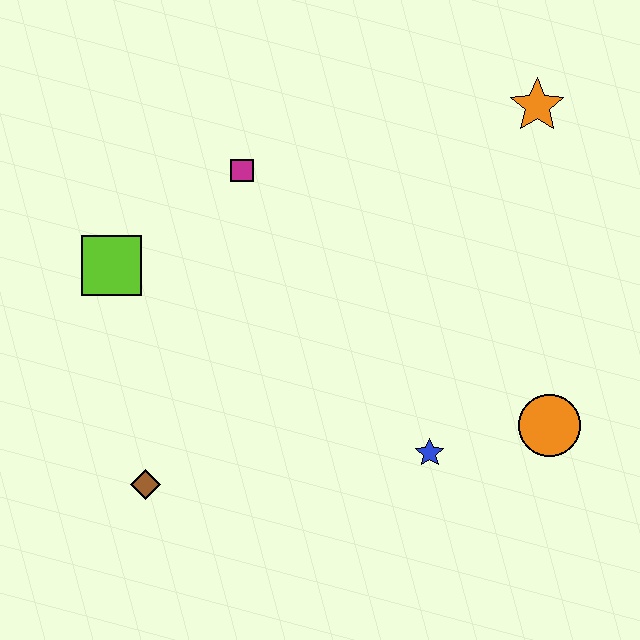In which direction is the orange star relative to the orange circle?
The orange star is above the orange circle.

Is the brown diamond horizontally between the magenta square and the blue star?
No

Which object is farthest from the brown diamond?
The orange star is farthest from the brown diamond.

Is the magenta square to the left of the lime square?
No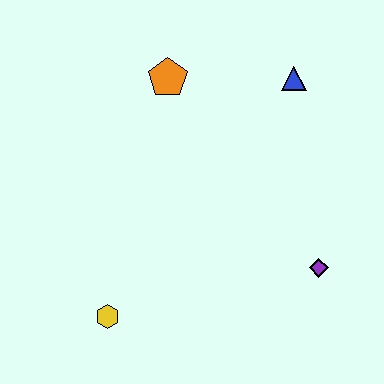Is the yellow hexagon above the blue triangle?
No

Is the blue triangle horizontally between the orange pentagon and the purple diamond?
Yes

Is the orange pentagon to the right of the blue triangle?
No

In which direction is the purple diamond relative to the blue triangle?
The purple diamond is below the blue triangle.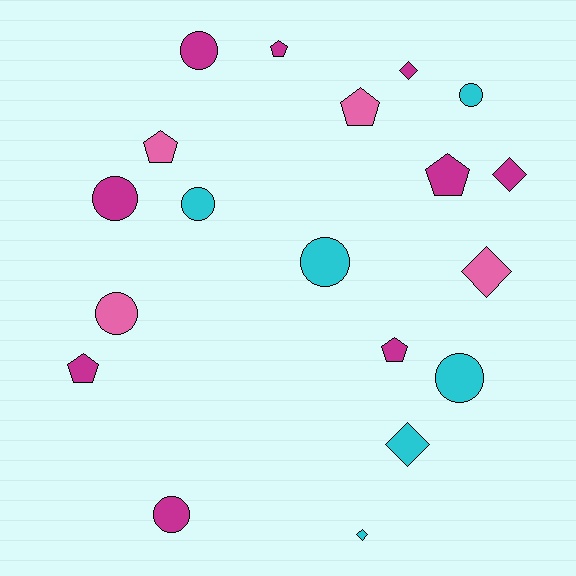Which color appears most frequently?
Magenta, with 9 objects.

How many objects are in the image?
There are 19 objects.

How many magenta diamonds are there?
There are 2 magenta diamonds.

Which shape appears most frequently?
Circle, with 8 objects.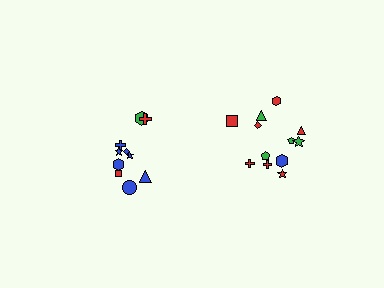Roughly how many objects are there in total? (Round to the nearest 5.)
Roughly 20 objects in total.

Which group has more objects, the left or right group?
The right group.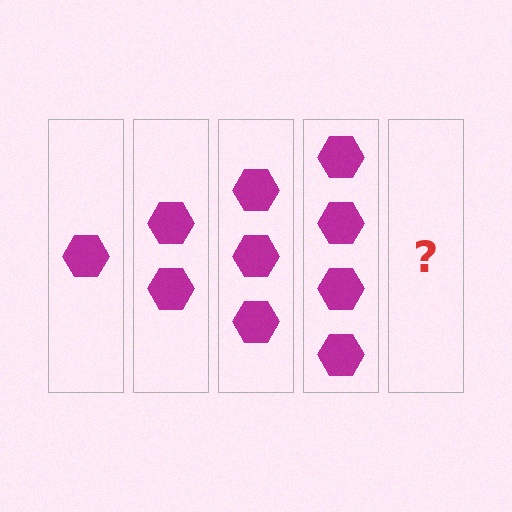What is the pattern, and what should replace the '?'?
The pattern is that each step adds one more hexagon. The '?' should be 5 hexagons.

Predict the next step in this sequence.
The next step is 5 hexagons.